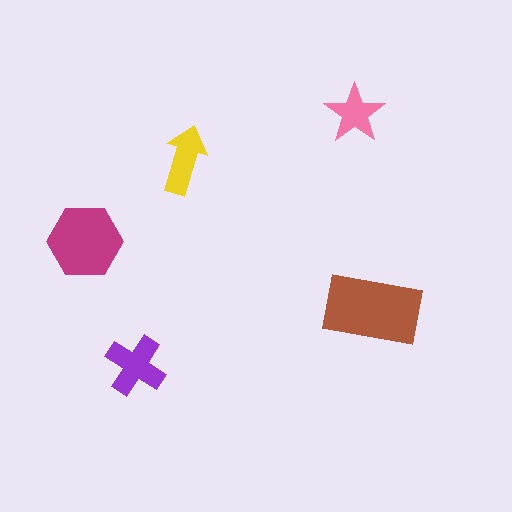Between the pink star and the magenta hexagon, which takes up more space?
The magenta hexagon.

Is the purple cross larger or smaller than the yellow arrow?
Larger.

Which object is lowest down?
The purple cross is bottommost.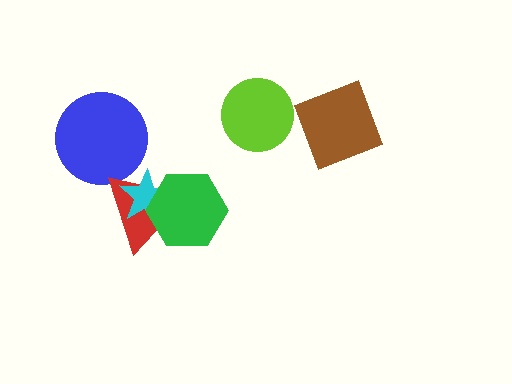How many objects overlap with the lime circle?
0 objects overlap with the lime circle.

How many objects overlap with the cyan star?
2 objects overlap with the cyan star.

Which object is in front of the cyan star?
The green hexagon is in front of the cyan star.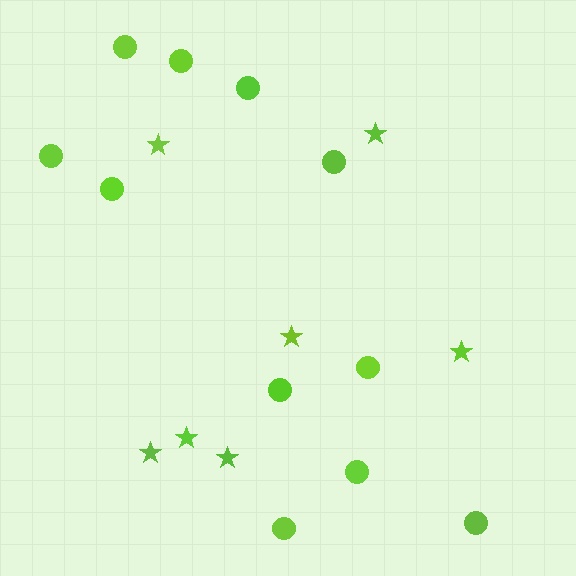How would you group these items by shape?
There are 2 groups: one group of stars (7) and one group of circles (11).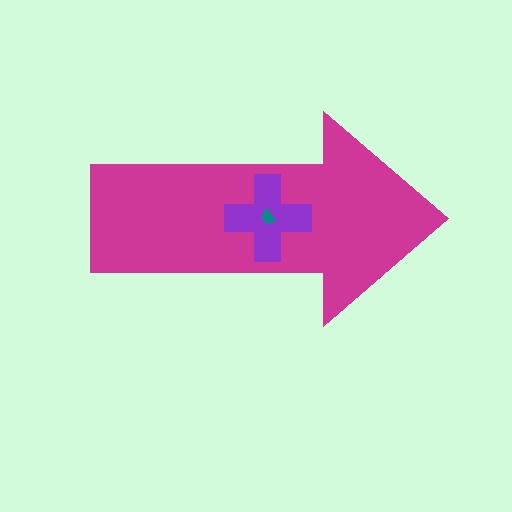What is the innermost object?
The teal trapezoid.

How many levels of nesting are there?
3.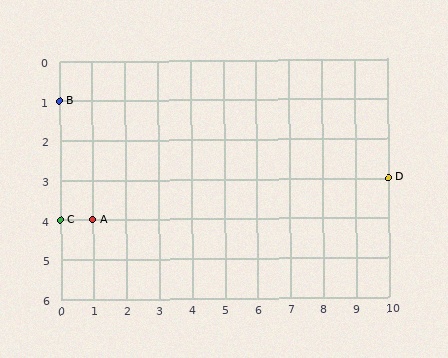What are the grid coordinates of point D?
Point D is at grid coordinates (10, 3).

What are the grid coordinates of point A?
Point A is at grid coordinates (1, 4).